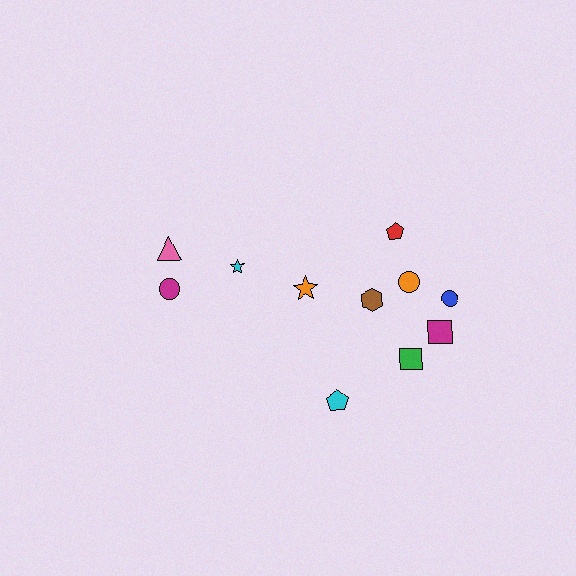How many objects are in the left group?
There are 3 objects.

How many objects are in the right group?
There are 8 objects.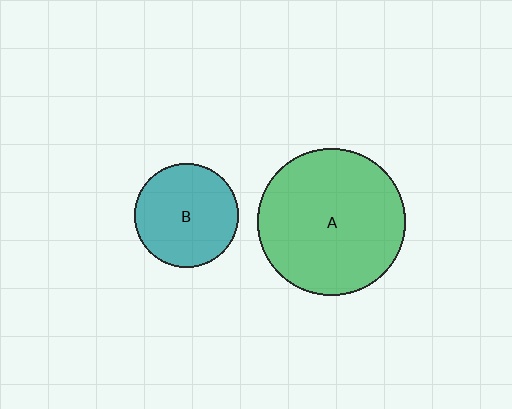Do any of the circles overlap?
No, none of the circles overlap.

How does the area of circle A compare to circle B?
Approximately 2.0 times.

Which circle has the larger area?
Circle A (green).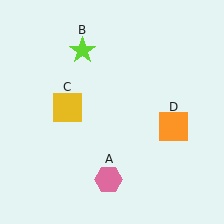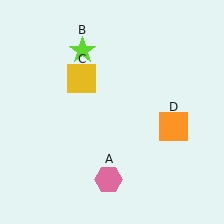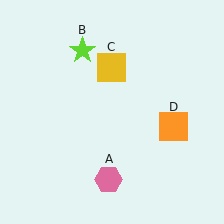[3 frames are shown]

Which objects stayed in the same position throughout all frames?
Pink hexagon (object A) and lime star (object B) and orange square (object D) remained stationary.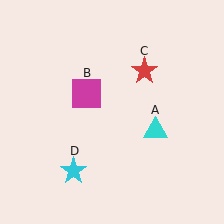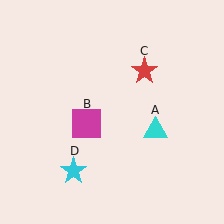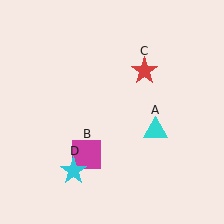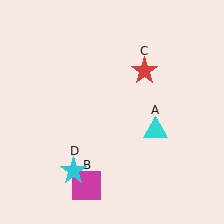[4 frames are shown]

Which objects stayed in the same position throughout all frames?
Cyan triangle (object A) and red star (object C) and cyan star (object D) remained stationary.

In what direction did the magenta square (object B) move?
The magenta square (object B) moved down.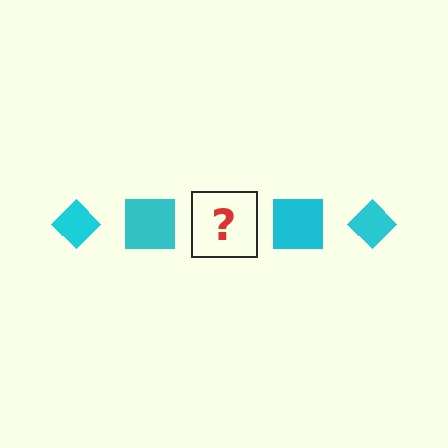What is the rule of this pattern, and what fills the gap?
The rule is that the pattern cycles through diamond, square shapes in cyan. The gap should be filled with a cyan diamond.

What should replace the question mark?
The question mark should be replaced with a cyan diamond.